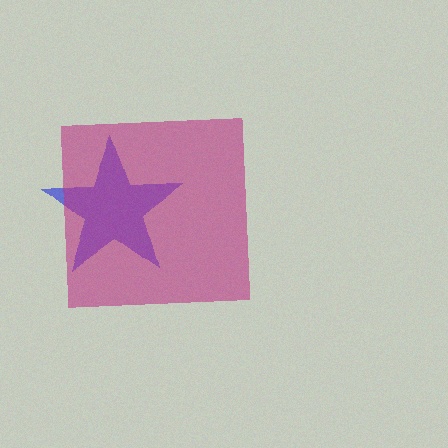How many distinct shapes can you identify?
There are 2 distinct shapes: a blue star, a magenta square.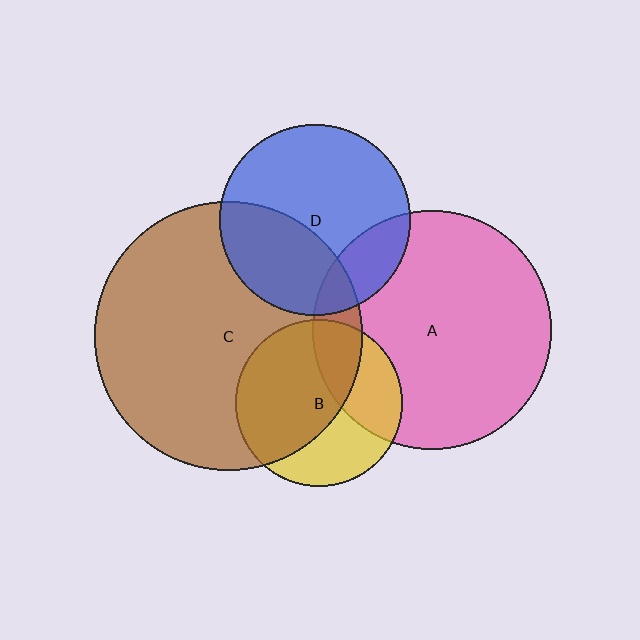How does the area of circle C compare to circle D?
Approximately 2.0 times.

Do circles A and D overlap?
Yes.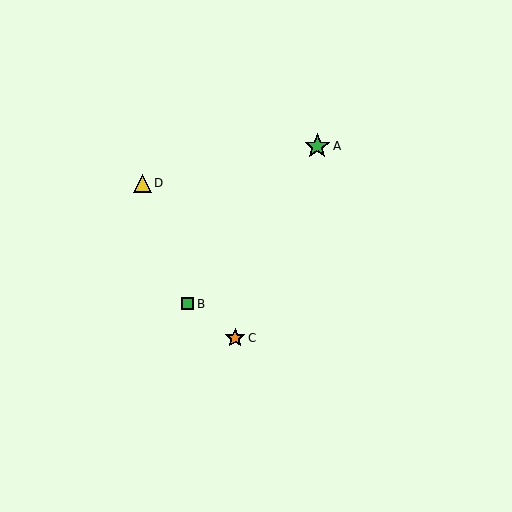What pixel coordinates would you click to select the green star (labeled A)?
Click at (317, 146) to select the green star A.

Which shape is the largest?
The green star (labeled A) is the largest.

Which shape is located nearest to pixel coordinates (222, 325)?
The orange star (labeled C) at (235, 338) is nearest to that location.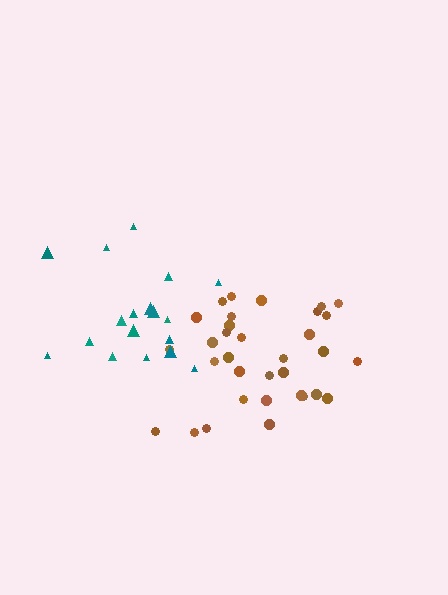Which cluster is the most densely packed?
Brown.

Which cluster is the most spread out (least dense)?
Teal.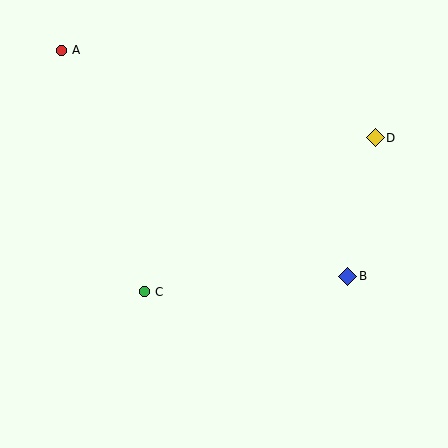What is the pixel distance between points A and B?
The distance between A and B is 365 pixels.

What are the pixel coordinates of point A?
Point A is at (61, 50).